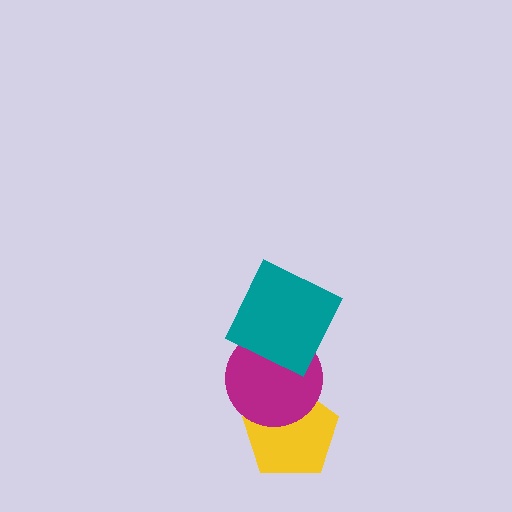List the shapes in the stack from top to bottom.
From top to bottom: the teal square, the magenta circle, the yellow pentagon.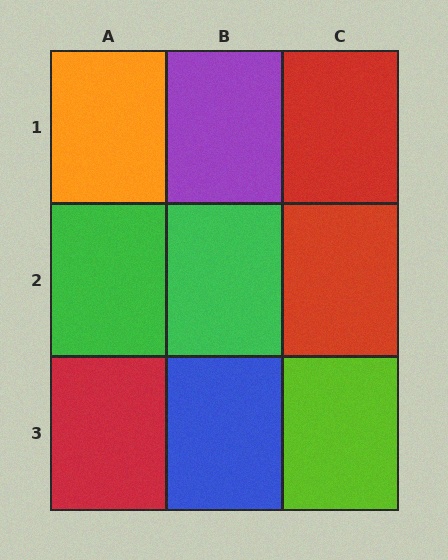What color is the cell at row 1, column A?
Orange.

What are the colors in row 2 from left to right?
Green, green, red.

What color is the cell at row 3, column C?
Lime.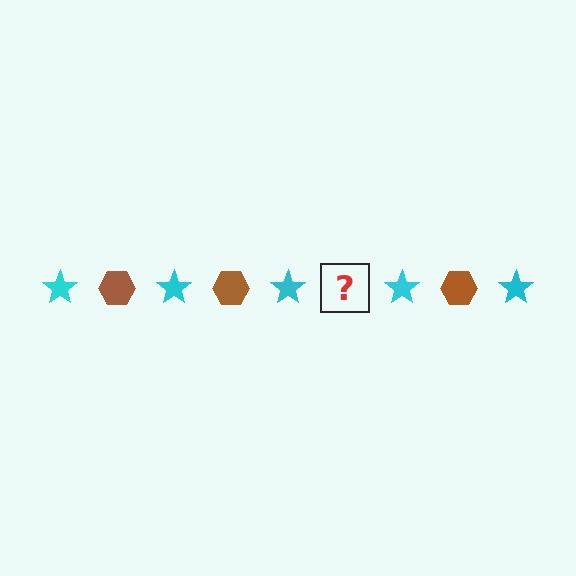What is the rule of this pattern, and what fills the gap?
The rule is that the pattern alternates between cyan star and brown hexagon. The gap should be filled with a brown hexagon.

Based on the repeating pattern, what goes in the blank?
The blank should be a brown hexagon.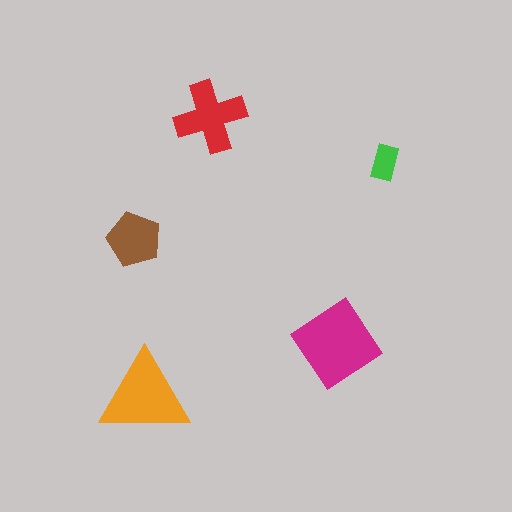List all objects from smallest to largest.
The green rectangle, the brown pentagon, the red cross, the orange triangle, the magenta diamond.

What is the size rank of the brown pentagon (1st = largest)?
4th.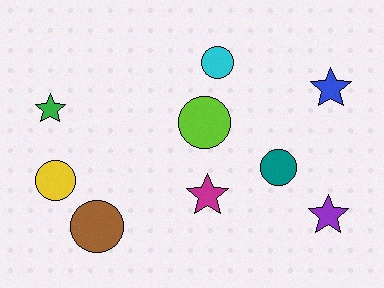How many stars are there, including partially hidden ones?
There are 4 stars.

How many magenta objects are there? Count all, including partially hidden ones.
There is 1 magenta object.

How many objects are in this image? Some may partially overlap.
There are 9 objects.